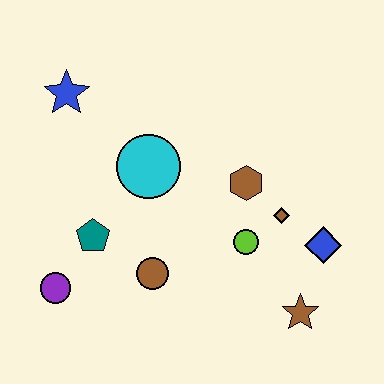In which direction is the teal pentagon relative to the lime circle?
The teal pentagon is to the left of the lime circle.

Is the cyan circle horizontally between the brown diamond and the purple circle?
Yes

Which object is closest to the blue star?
The cyan circle is closest to the blue star.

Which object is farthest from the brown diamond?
The blue star is farthest from the brown diamond.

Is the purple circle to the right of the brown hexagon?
No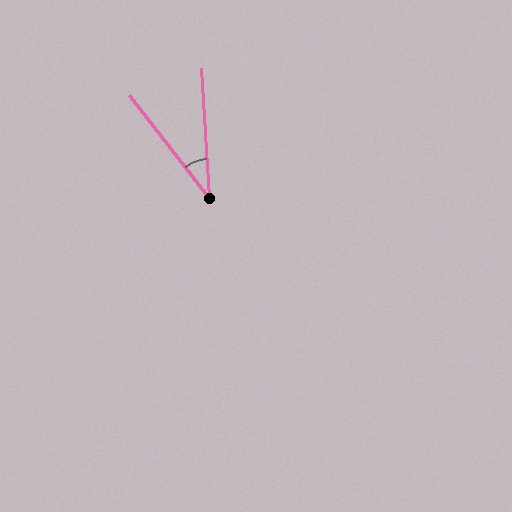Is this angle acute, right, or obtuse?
It is acute.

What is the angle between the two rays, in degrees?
Approximately 34 degrees.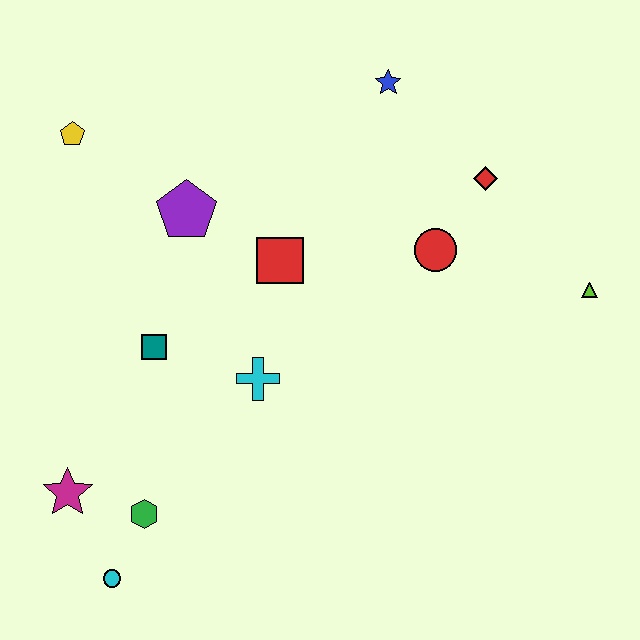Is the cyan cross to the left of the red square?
Yes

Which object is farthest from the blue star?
The cyan circle is farthest from the blue star.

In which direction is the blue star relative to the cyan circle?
The blue star is above the cyan circle.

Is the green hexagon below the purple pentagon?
Yes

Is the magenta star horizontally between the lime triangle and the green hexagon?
No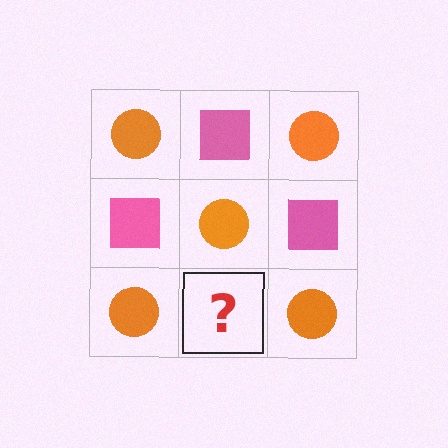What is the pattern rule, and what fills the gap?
The rule is that it alternates orange circle and pink square in a checkerboard pattern. The gap should be filled with a pink square.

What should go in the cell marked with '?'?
The missing cell should contain a pink square.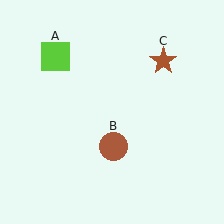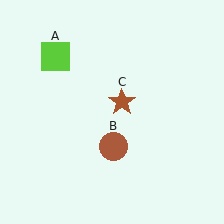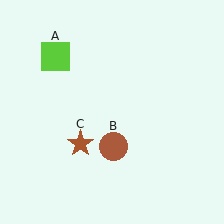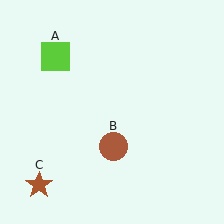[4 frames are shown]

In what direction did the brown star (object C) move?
The brown star (object C) moved down and to the left.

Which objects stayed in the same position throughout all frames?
Lime square (object A) and brown circle (object B) remained stationary.